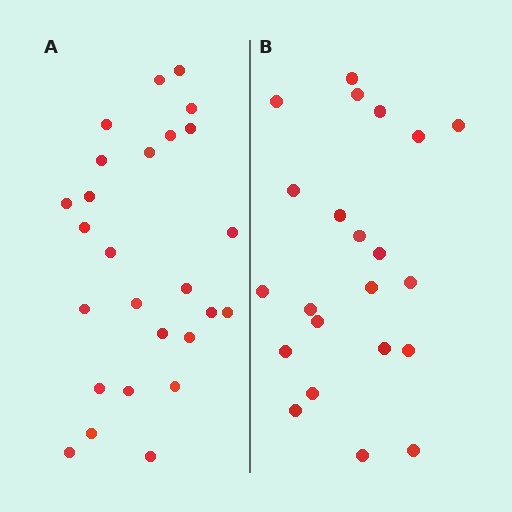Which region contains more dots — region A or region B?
Region A (the left region) has more dots.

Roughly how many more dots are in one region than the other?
Region A has about 4 more dots than region B.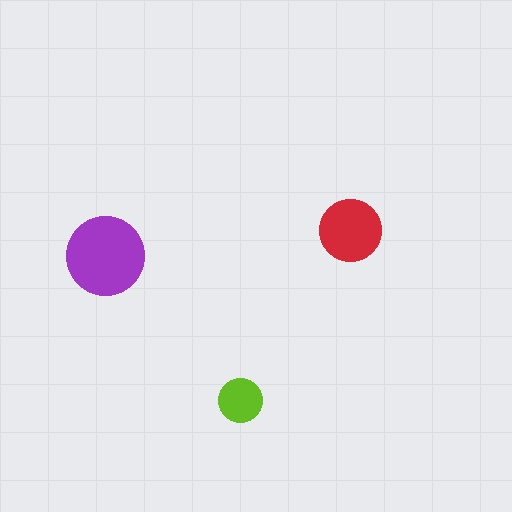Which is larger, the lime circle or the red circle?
The red one.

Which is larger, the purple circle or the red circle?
The purple one.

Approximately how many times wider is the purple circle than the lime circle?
About 2 times wider.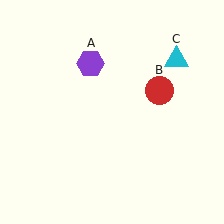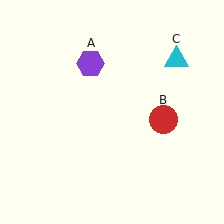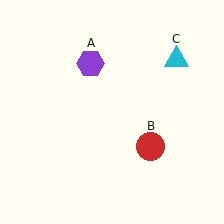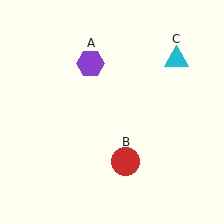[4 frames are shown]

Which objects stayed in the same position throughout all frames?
Purple hexagon (object A) and cyan triangle (object C) remained stationary.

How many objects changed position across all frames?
1 object changed position: red circle (object B).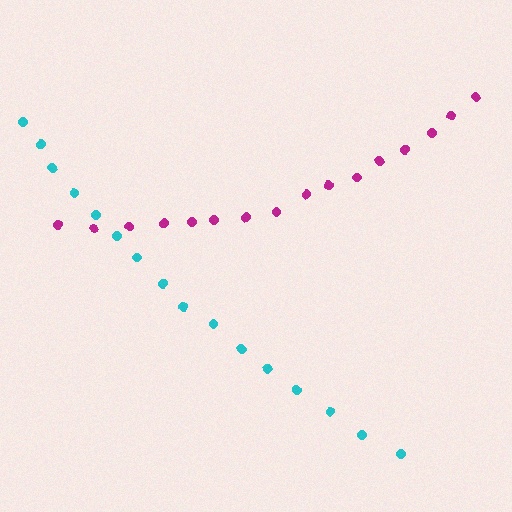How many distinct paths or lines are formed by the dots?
There are 2 distinct paths.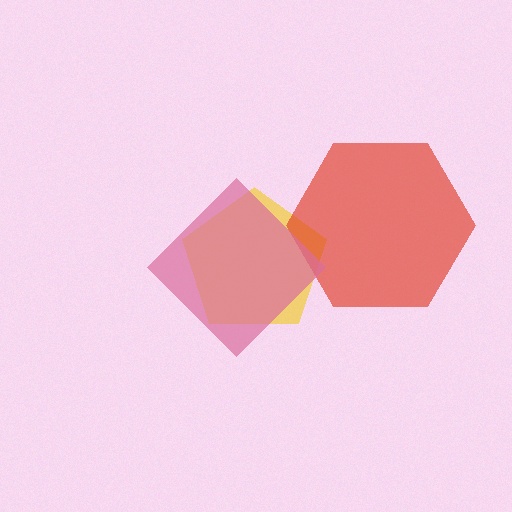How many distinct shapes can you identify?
There are 3 distinct shapes: a yellow pentagon, a red hexagon, a pink diamond.